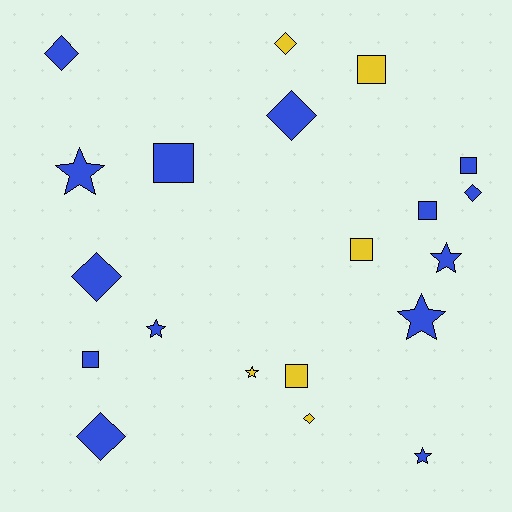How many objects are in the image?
There are 20 objects.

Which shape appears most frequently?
Diamond, with 7 objects.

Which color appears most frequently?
Blue, with 14 objects.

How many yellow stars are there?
There is 1 yellow star.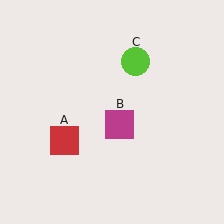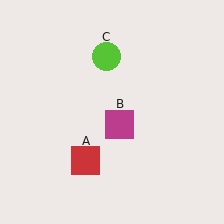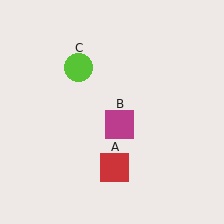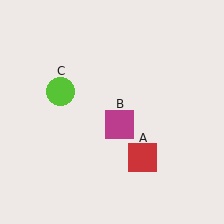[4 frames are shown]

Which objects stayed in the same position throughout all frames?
Magenta square (object B) remained stationary.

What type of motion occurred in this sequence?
The red square (object A), lime circle (object C) rotated counterclockwise around the center of the scene.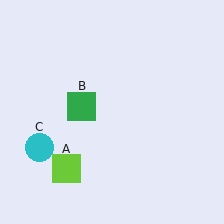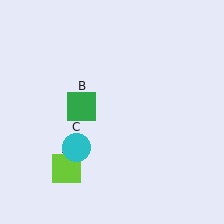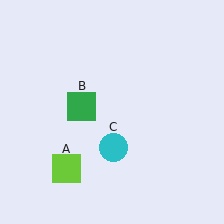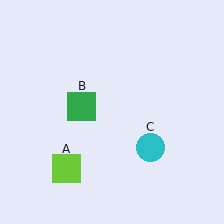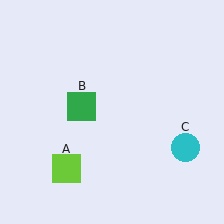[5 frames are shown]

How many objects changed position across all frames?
1 object changed position: cyan circle (object C).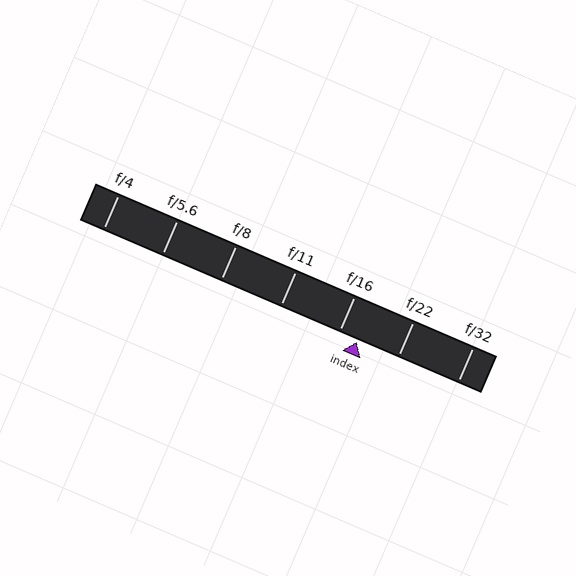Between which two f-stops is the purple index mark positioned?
The index mark is between f/16 and f/22.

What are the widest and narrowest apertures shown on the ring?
The widest aperture shown is f/4 and the narrowest is f/32.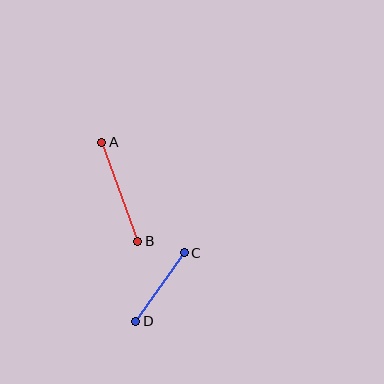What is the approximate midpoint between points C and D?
The midpoint is at approximately (160, 287) pixels.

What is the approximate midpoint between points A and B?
The midpoint is at approximately (120, 192) pixels.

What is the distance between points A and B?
The distance is approximately 105 pixels.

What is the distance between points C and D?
The distance is approximately 84 pixels.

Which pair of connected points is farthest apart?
Points A and B are farthest apart.